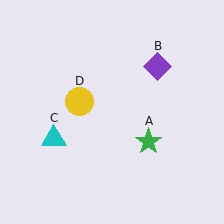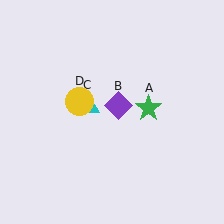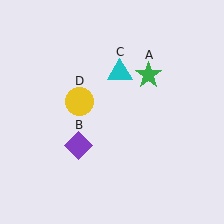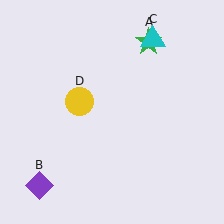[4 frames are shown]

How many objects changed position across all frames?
3 objects changed position: green star (object A), purple diamond (object B), cyan triangle (object C).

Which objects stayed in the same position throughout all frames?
Yellow circle (object D) remained stationary.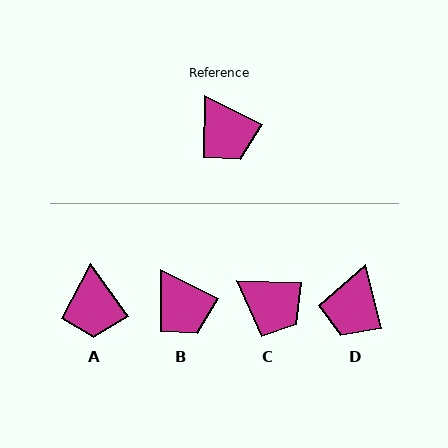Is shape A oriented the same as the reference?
No, it is off by about 27 degrees.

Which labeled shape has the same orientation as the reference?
B.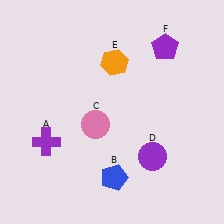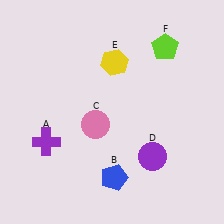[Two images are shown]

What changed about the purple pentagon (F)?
In Image 1, F is purple. In Image 2, it changed to lime.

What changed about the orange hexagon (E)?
In Image 1, E is orange. In Image 2, it changed to yellow.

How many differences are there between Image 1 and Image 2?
There are 2 differences between the two images.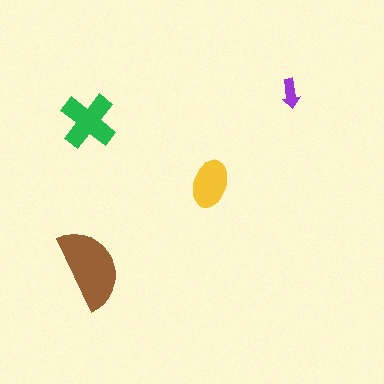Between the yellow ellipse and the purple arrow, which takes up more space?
The yellow ellipse.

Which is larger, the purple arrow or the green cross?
The green cross.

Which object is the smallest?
The purple arrow.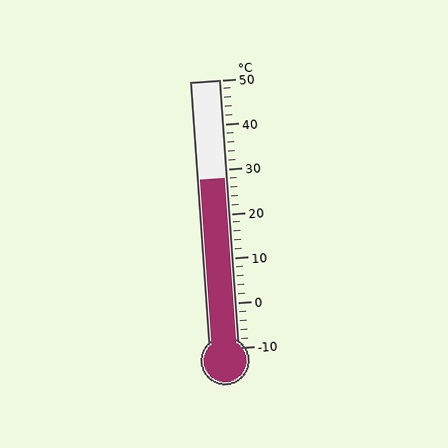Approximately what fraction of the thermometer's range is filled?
The thermometer is filled to approximately 65% of its range.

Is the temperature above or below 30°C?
The temperature is below 30°C.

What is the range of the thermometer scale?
The thermometer scale ranges from -10°C to 50°C.